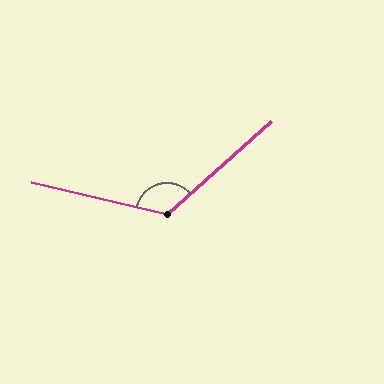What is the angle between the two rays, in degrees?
Approximately 125 degrees.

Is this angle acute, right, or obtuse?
It is obtuse.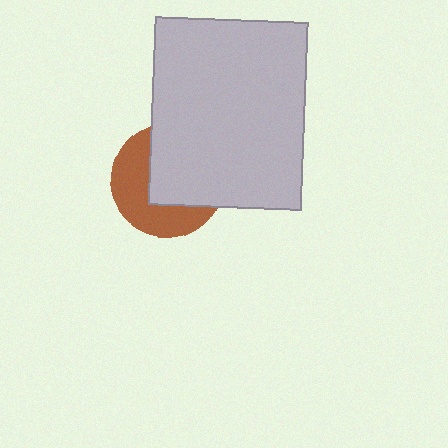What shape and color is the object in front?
The object in front is a light gray rectangle.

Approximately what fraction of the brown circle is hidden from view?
Roughly 53% of the brown circle is hidden behind the light gray rectangle.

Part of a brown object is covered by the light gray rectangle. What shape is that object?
It is a circle.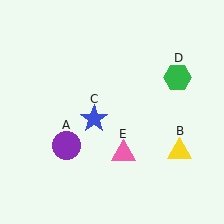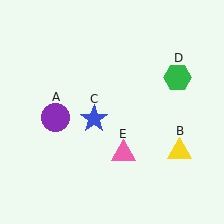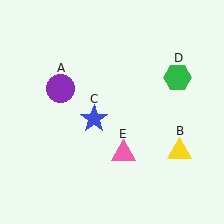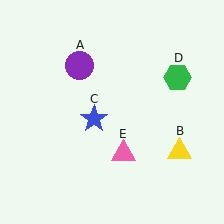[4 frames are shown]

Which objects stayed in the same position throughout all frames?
Yellow triangle (object B) and blue star (object C) and green hexagon (object D) and pink triangle (object E) remained stationary.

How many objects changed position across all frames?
1 object changed position: purple circle (object A).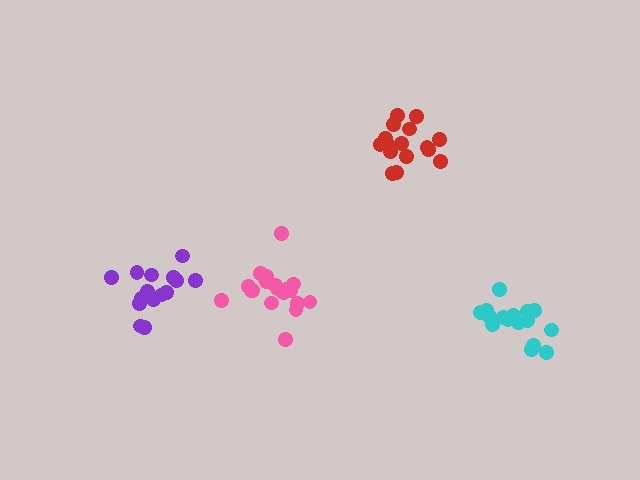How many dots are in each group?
Group 1: 16 dots, Group 2: 20 dots, Group 3: 16 dots, Group 4: 15 dots (67 total).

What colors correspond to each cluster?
The clusters are colored: red, pink, cyan, purple.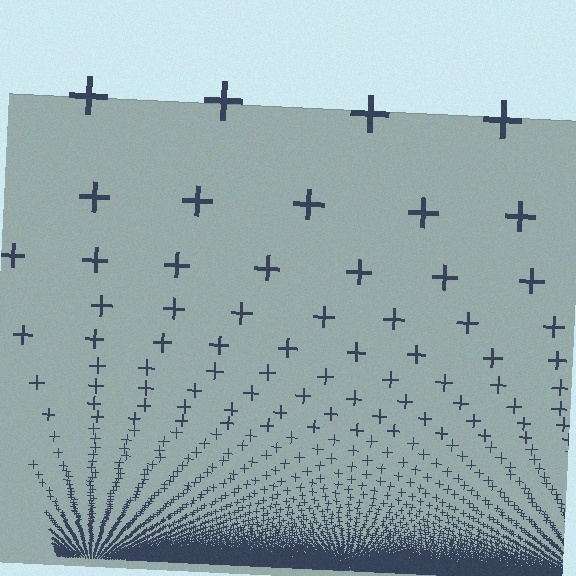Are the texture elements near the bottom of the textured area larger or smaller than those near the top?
Smaller. The gradient is inverted — elements near the bottom are smaller and denser.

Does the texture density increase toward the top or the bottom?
Density increases toward the bottom.